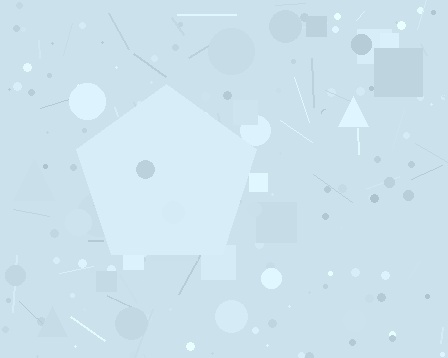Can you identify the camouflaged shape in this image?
The camouflaged shape is a pentagon.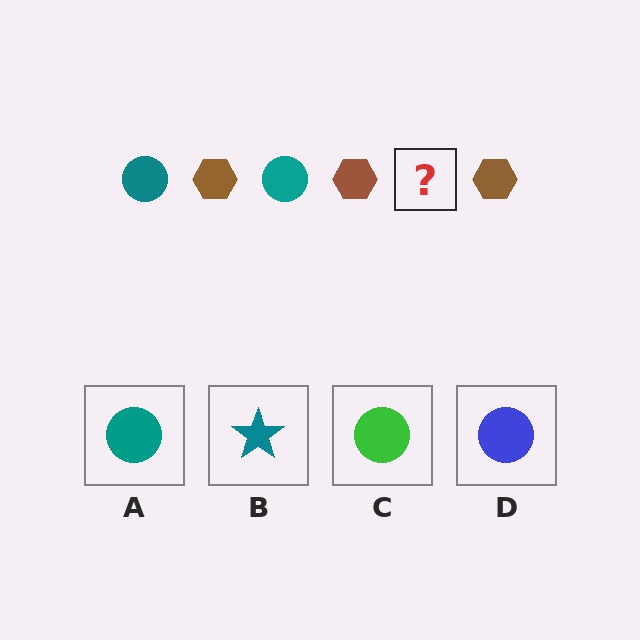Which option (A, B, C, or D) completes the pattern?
A.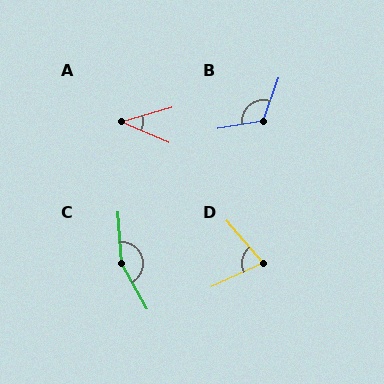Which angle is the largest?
C, at approximately 154 degrees.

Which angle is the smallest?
A, at approximately 40 degrees.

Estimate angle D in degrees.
Approximately 74 degrees.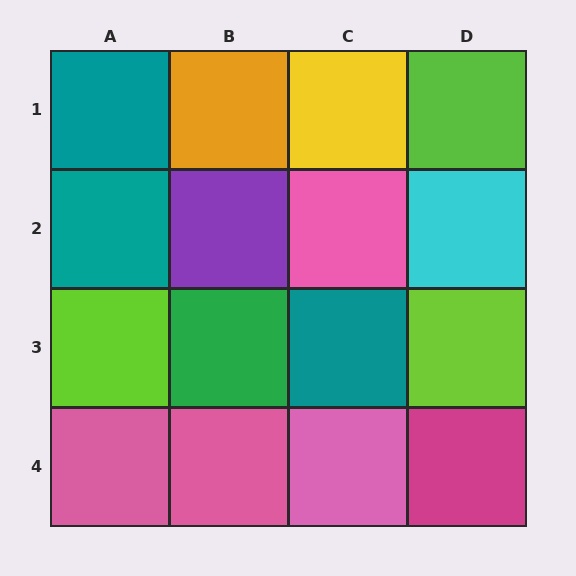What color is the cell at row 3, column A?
Lime.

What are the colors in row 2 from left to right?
Teal, purple, pink, cyan.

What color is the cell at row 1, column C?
Yellow.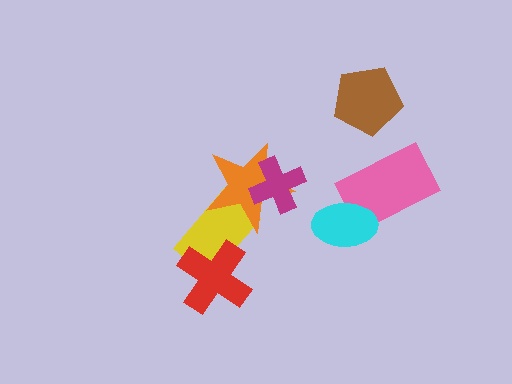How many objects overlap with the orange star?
2 objects overlap with the orange star.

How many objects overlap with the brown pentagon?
0 objects overlap with the brown pentagon.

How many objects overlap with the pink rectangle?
1 object overlaps with the pink rectangle.